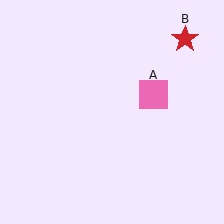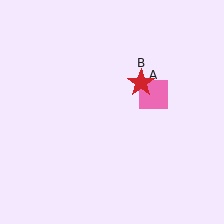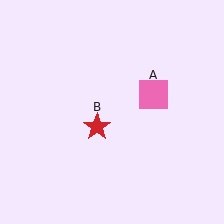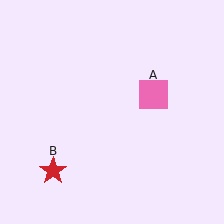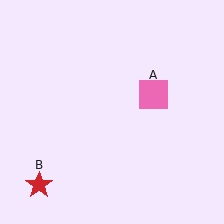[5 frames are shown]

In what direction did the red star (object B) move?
The red star (object B) moved down and to the left.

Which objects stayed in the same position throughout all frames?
Pink square (object A) remained stationary.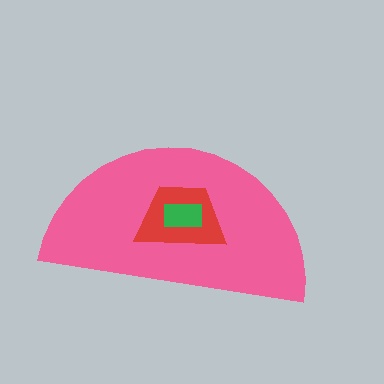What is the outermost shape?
The pink semicircle.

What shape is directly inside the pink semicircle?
The red trapezoid.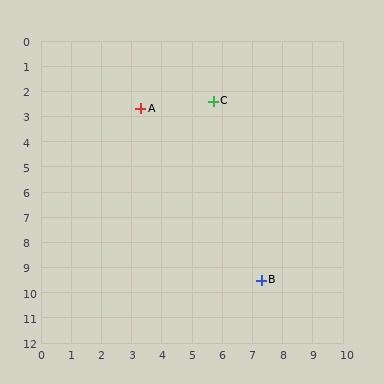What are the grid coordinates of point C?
Point C is at approximately (5.7, 2.4).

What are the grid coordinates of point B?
Point B is at approximately (7.3, 9.5).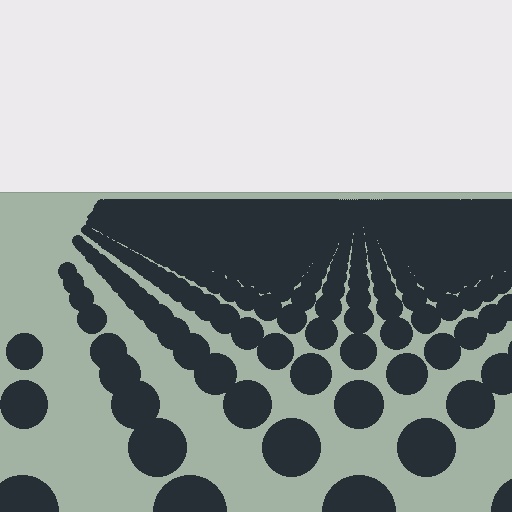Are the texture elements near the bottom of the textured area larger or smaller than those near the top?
Larger. Near the bottom, elements are closer to the viewer and appear at a bigger on-screen size.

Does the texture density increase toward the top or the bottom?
Density increases toward the top.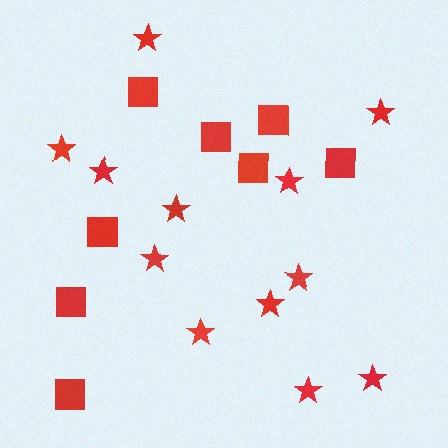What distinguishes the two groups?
There are 2 groups: one group of stars (12) and one group of squares (8).